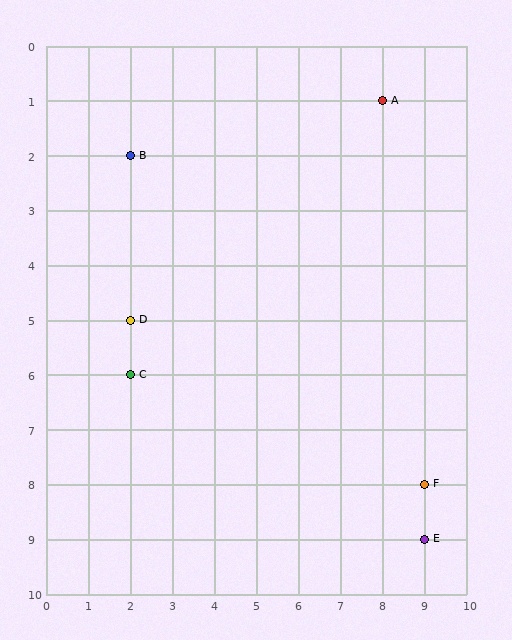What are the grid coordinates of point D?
Point D is at grid coordinates (2, 5).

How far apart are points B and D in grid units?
Points B and D are 3 rows apart.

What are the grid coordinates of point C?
Point C is at grid coordinates (2, 6).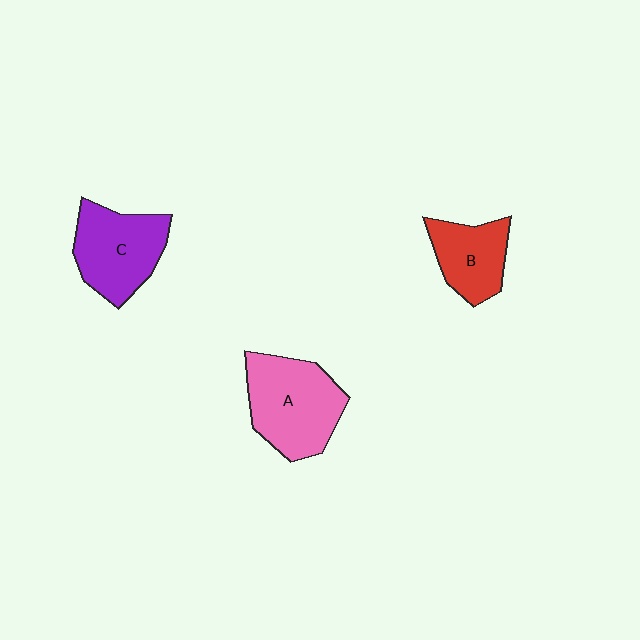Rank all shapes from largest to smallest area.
From largest to smallest: A (pink), C (purple), B (red).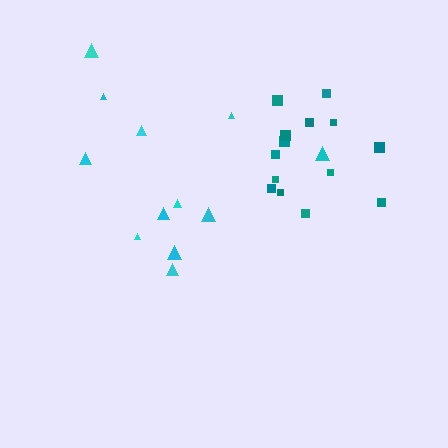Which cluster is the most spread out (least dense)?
Cyan.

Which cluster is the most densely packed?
Teal.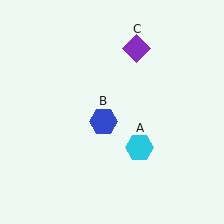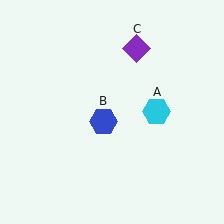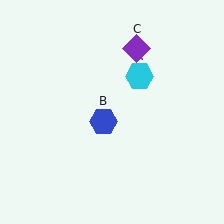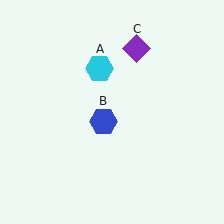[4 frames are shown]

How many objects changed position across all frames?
1 object changed position: cyan hexagon (object A).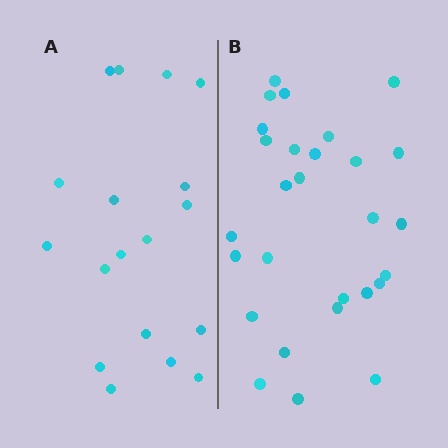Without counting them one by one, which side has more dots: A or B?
Region B (the right region) has more dots.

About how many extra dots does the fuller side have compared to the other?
Region B has roughly 10 or so more dots than region A.